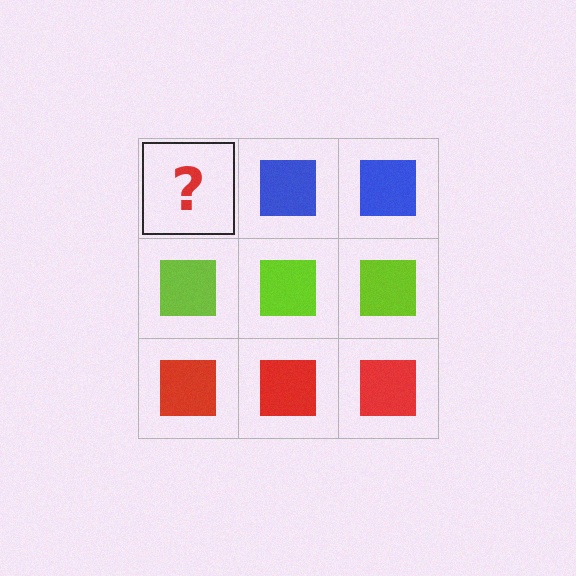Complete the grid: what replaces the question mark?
The question mark should be replaced with a blue square.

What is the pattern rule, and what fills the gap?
The rule is that each row has a consistent color. The gap should be filled with a blue square.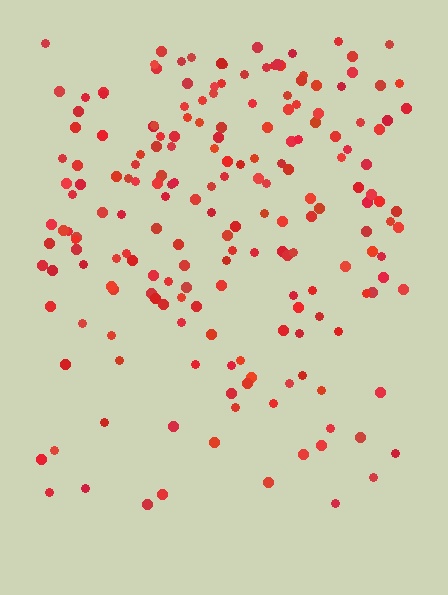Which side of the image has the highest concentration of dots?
The top.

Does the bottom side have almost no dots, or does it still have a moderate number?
Still a moderate number, just noticeably fewer than the top.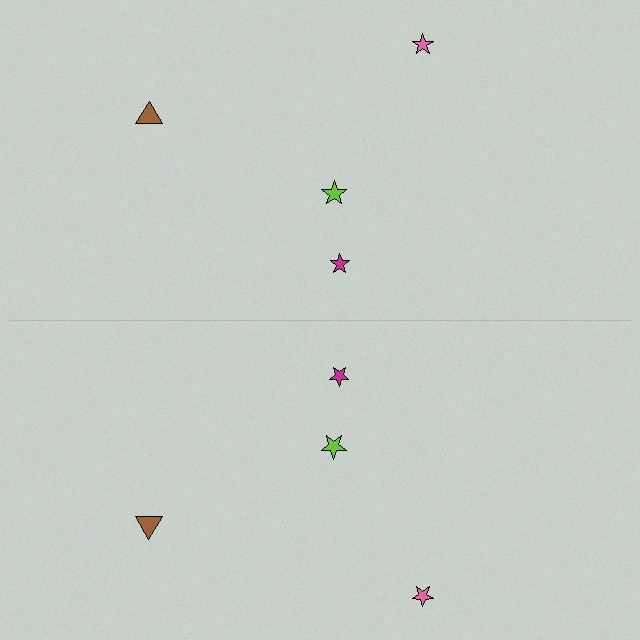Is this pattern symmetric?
Yes, this pattern has bilateral (reflection) symmetry.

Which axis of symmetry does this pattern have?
The pattern has a horizontal axis of symmetry running through the center of the image.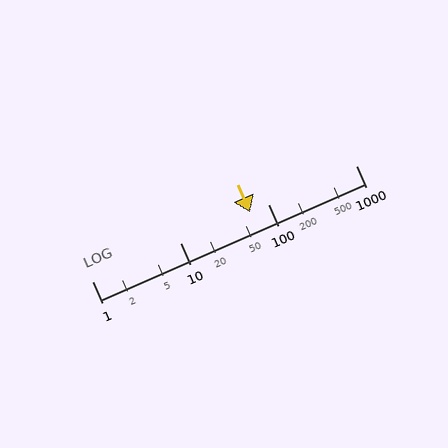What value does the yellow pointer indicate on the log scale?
The pointer indicates approximately 62.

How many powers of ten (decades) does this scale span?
The scale spans 3 decades, from 1 to 1000.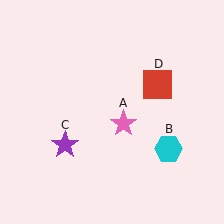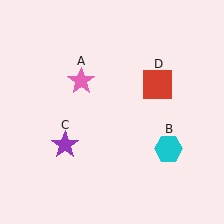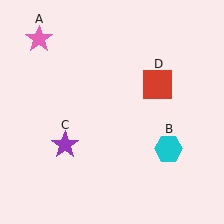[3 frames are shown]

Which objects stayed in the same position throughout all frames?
Cyan hexagon (object B) and purple star (object C) and red square (object D) remained stationary.